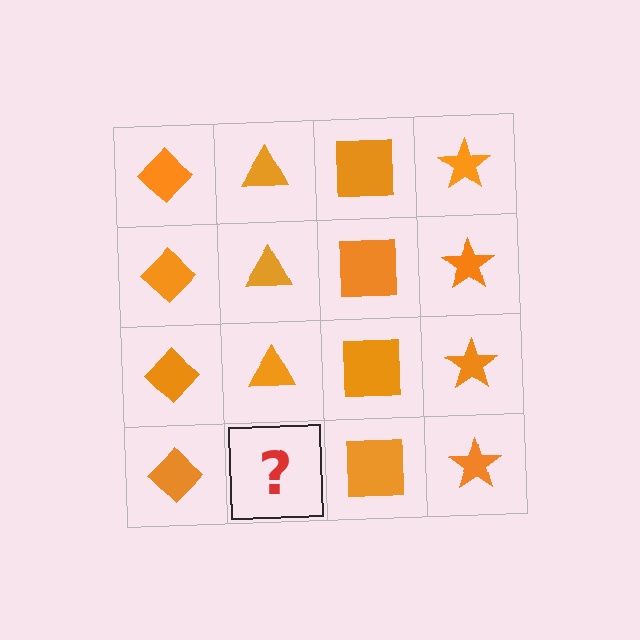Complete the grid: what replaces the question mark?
The question mark should be replaced with an orange triangle.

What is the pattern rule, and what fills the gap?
The rule is that each column has a consistent shape. The gap should be filled with an orange triangle.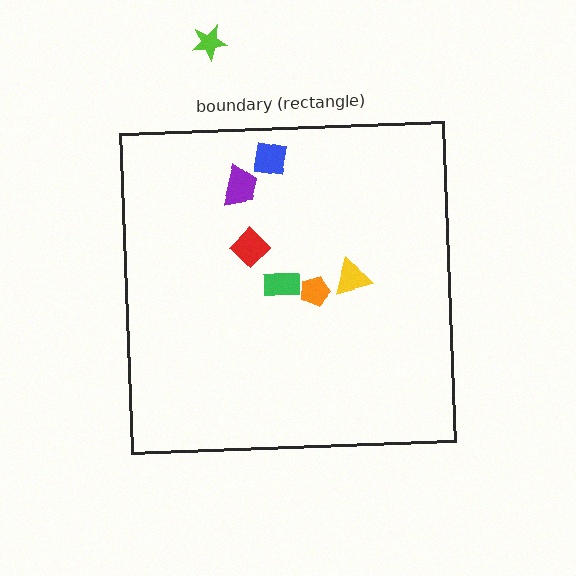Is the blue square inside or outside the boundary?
Inside.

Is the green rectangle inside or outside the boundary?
Inside.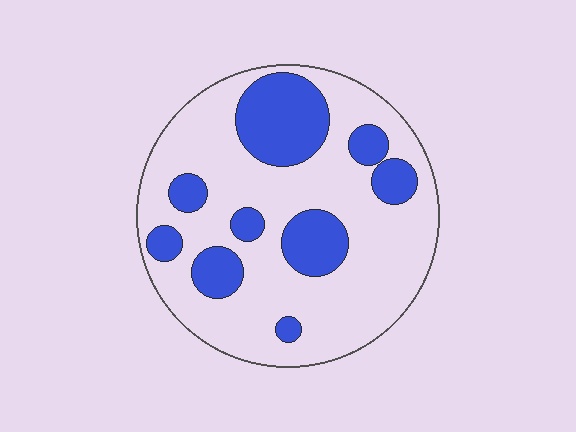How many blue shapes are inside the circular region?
9.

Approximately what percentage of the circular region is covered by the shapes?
Approximately 25%.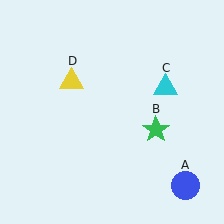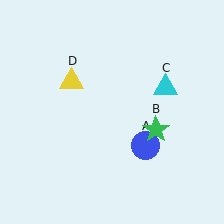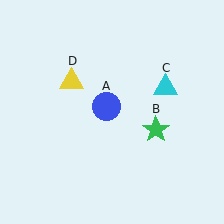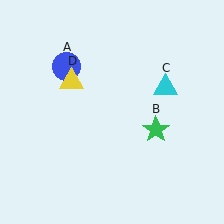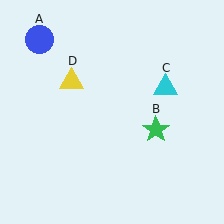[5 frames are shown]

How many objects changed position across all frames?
1 object changed position: blue circle (object A).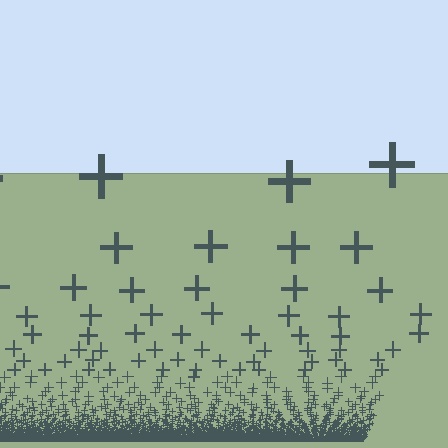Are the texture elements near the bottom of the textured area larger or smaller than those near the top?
Smaller. The gradient is inverted — elements near the bottom are smaller and denser.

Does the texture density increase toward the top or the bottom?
Density increases toward the bottom.